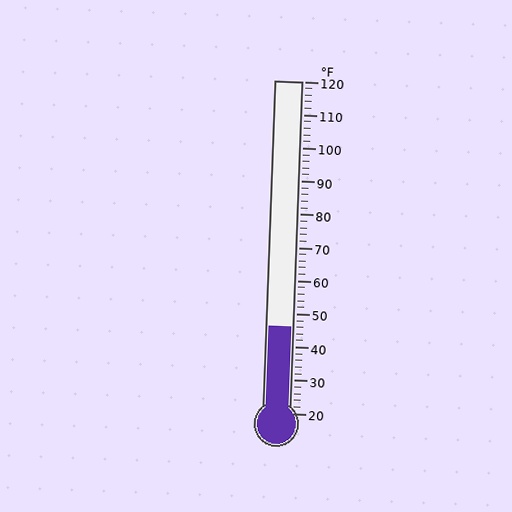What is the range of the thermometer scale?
The thermometer scale ranges from 20°F to 120°F.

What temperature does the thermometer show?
The thermometer shows approximately 46°F.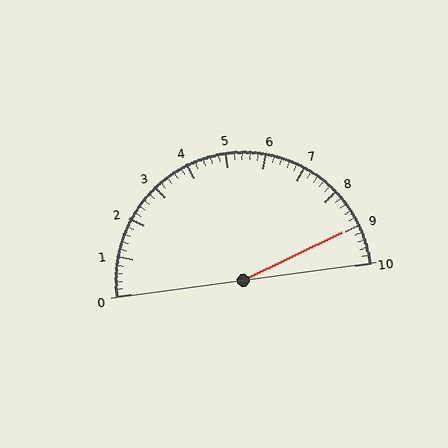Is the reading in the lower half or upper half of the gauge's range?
The reading is in the upper half of the range (0 to 10).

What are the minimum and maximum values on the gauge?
The gauge ranges from 0 to 10.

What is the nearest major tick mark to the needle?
The nearest major tick mark is 9.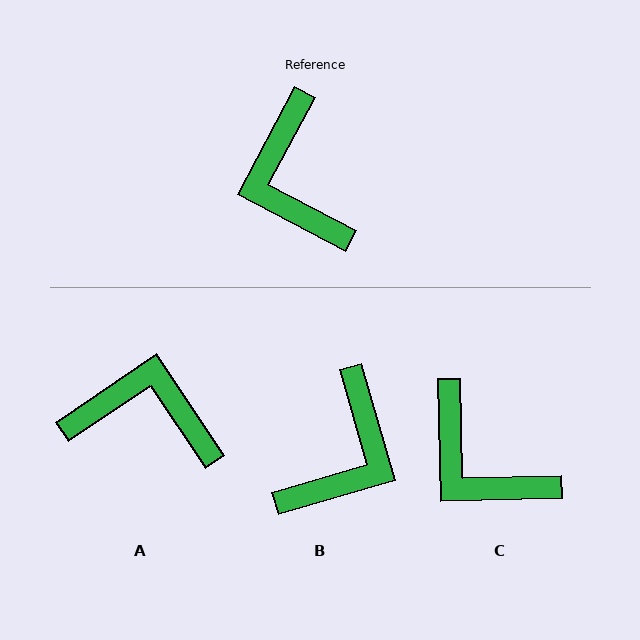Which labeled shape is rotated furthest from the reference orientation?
B, about 134 degrees away.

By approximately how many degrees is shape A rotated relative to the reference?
Approximately 118 degrees clockwise.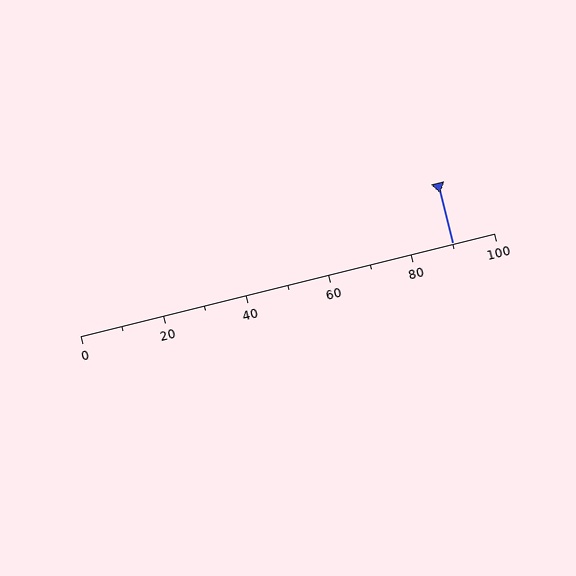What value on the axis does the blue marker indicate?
The marker indicates approximately 90.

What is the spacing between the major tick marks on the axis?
The major ticks are spaced 20 apart.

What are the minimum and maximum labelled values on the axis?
The axis runs from 0 to 100.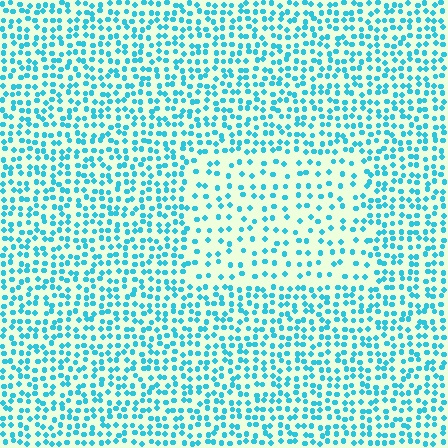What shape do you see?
I see a rectangle.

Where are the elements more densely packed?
The elements are more densely packed outside the rectangle boundary.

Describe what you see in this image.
The image contains small cyan elements arranged at two different densities. A rectangle-shaped region is visible where the elements are less densely packed than the surrounding area.